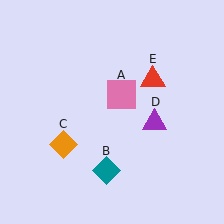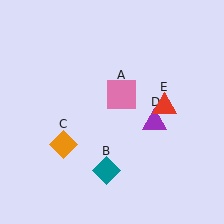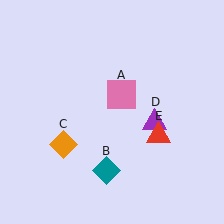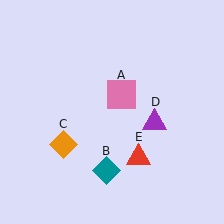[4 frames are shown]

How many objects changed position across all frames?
1 object changed position: red triangle (object E).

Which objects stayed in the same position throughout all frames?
Pink square (object A) and teal diamond (object B) and orange diamond (object C) and purple triangle (object D) remained stationary.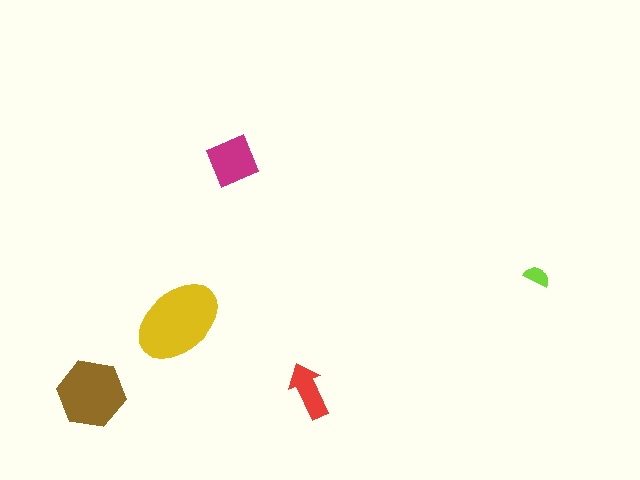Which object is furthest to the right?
The lime semicircle is rightmost.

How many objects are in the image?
There are 5 objects in the image.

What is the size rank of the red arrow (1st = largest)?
4th.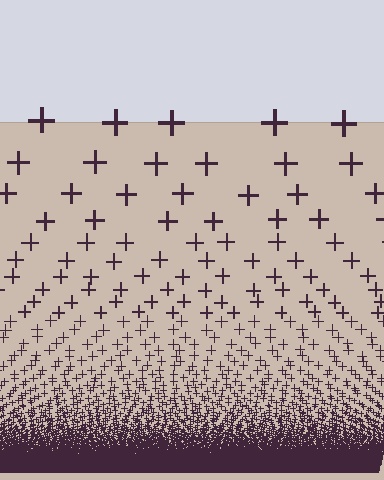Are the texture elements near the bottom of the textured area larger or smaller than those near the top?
Smaller. The gradient is inverted — elements near the bottom are smaller and denser.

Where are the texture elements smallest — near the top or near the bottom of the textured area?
Near the bottom.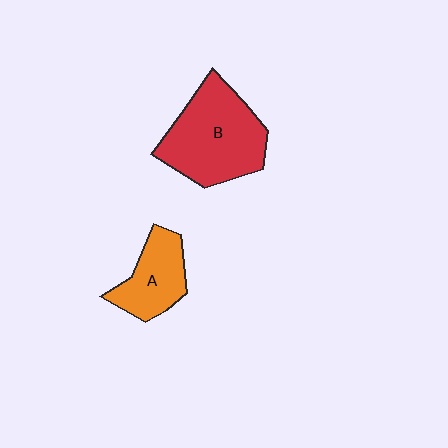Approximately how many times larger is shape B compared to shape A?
Approximately 1.8 times.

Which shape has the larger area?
Shape B (red).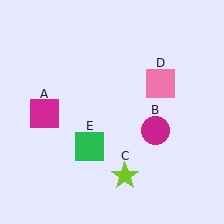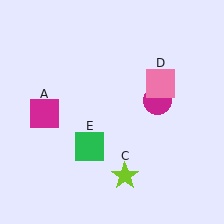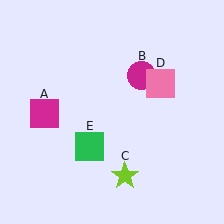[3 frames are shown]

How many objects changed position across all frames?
1 object changed position: magenta circle (object B).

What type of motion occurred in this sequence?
The magenta circle (object B) rotated counterclockwise around the center of the scene.